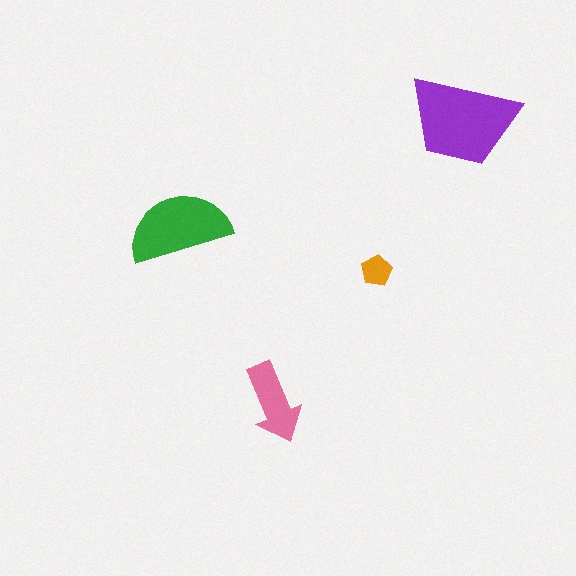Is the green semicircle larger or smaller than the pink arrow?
Larger.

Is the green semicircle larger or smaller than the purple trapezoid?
Smaller.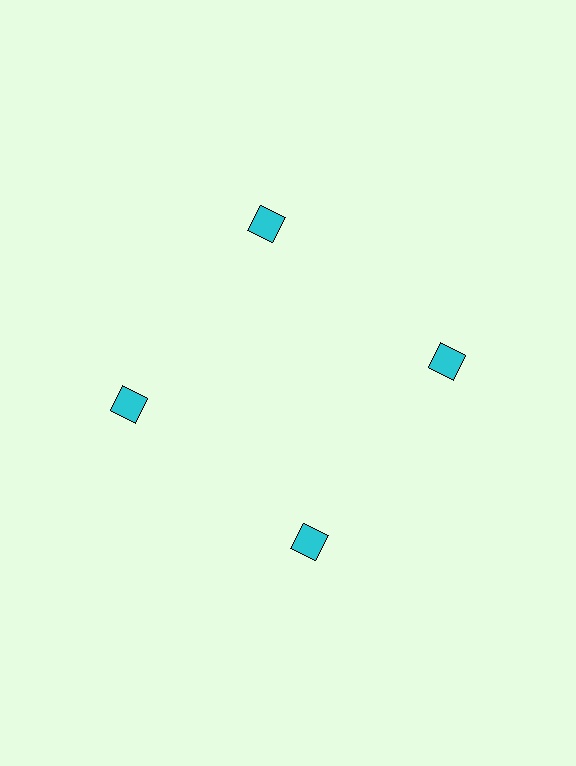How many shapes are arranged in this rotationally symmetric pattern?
There are 4 shapes, arranged in 4 groups of 1.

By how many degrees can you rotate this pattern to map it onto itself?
The pattern maps onto itself every 90 degrees of rotation.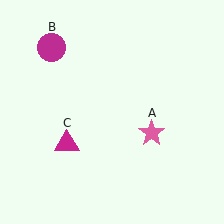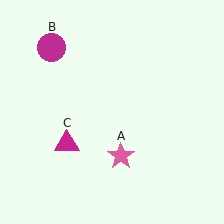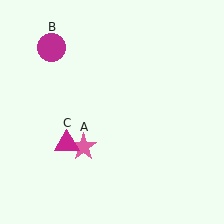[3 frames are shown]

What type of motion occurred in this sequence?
The pink star (object A) rotated clockwise around the center of the scene.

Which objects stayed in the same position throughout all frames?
Magenta circle (object B) and magenta triangle (object C) remained stationary.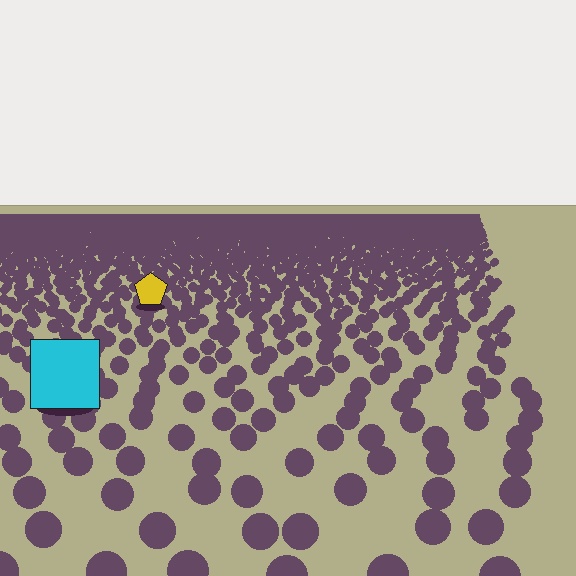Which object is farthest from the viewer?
The yellow pentagon is farthest from the viewer. It appears smaller and the ground texture around it is denser.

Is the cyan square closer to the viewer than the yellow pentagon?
Yes. The cyan square is closer — you can tell from the texture gradient: the ground texture is coarser near it.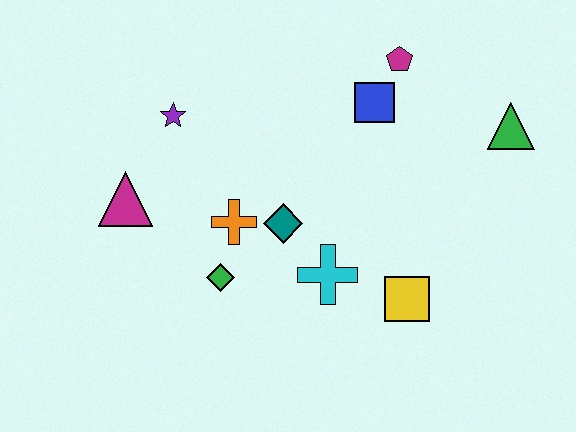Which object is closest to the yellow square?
The cyan cross is closest to the yellow square.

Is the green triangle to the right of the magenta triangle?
Yes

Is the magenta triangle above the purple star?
No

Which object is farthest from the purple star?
The green triangle is farthest from the purple star.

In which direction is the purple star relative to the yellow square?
The purple star is to the left of the yellow square.